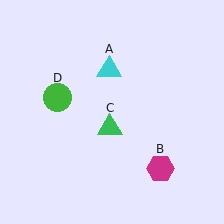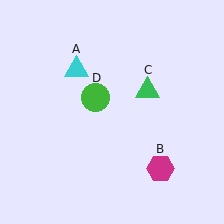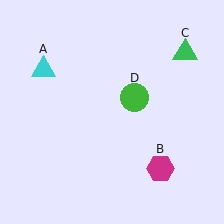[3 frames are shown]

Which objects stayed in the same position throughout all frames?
Magenta hexagon (object B) remained stationary.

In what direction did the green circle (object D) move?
The green circle (object D) moved right.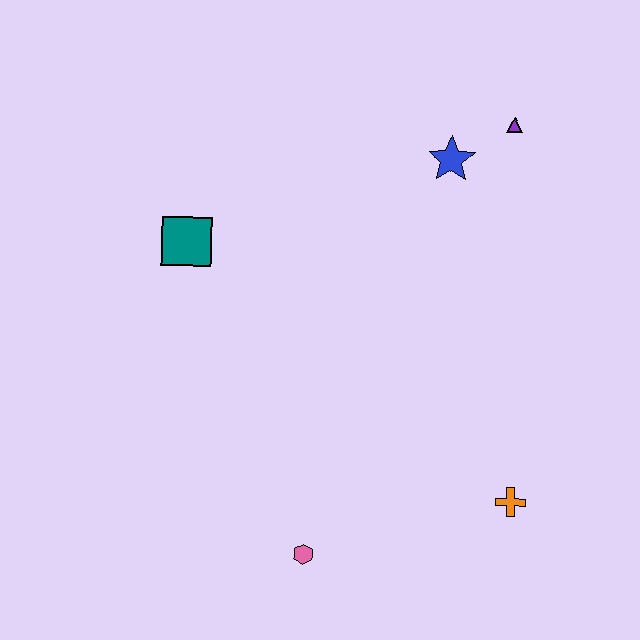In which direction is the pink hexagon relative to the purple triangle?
The pink hexagon is below the purple triangle.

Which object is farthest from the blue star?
The pink hexagon is farthest from the blue star.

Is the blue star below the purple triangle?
Yes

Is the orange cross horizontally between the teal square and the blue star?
No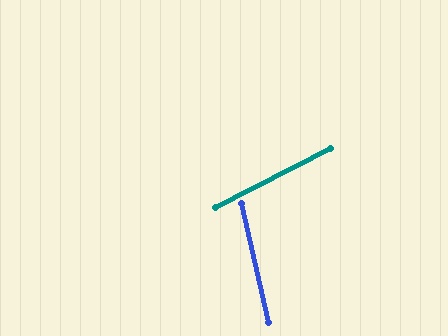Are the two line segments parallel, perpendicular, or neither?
Neither parallel nor perpendicular — they differ by about 76°.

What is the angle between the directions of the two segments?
Approximately 76 degrees.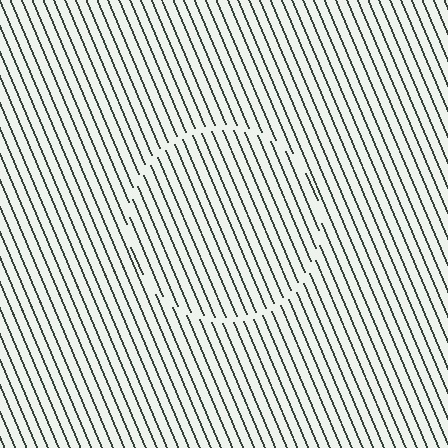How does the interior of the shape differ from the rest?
The interior of the shape contains the same grating, shifted by half a period — the contour is defined by the phase discontinuity where line-ends from the inner and outer gratings abut.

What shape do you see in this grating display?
An illusory circle. The interior of the shape contains the same grating, shifted by half a period — the contour is defined by the phase discontinuity where line-ends from the inner and outer gratings abut.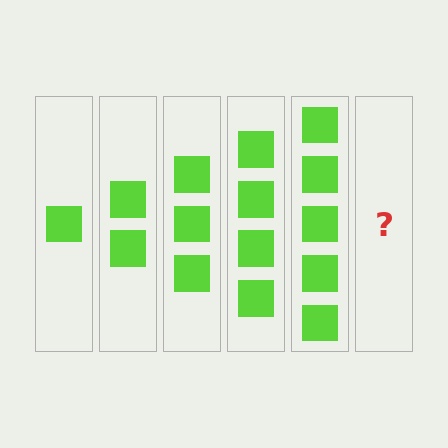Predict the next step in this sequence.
The next step is 6 squares.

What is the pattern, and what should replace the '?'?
The pattern is that each step adds one more square. The '?' should be 6 squares.